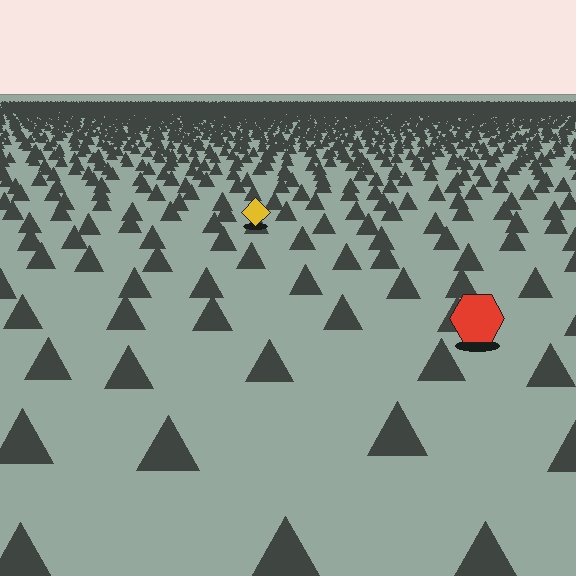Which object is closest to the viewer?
The red hexagon is closest. The texture marks near it are larger and more spread out.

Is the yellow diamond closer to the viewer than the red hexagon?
No. The red hexagon is closer — you can tell from the texture gradient: the ground texture is coarser near it.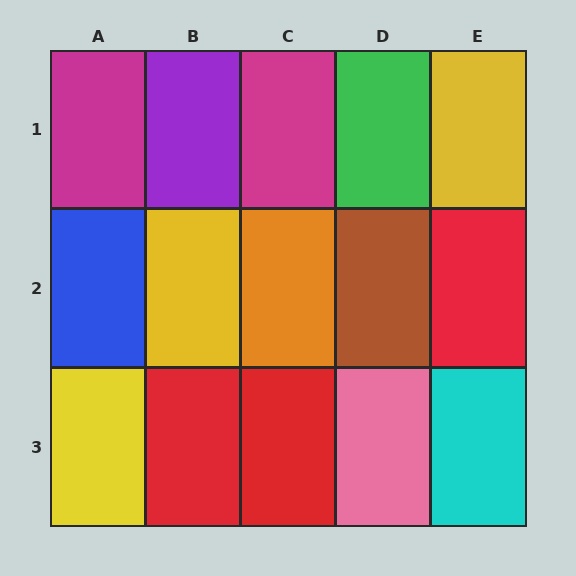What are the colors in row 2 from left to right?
Blue, yellow, orange, brown, red.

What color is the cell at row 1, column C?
Magenta.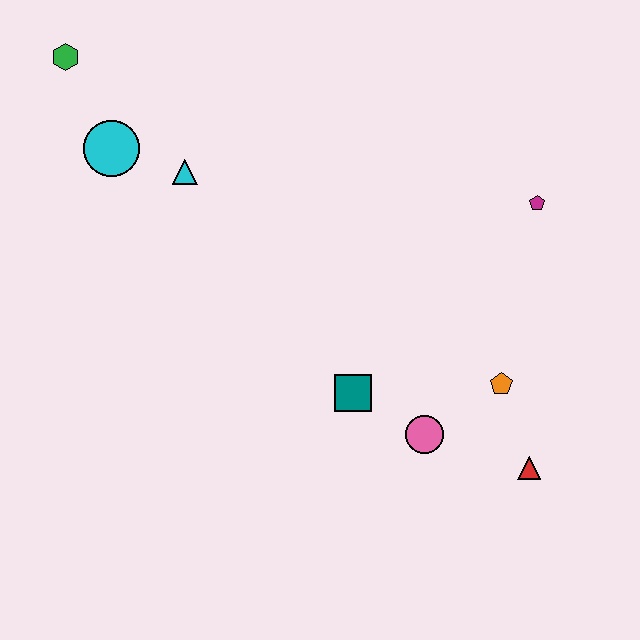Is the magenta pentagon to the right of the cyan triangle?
Yes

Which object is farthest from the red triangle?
The green hexagon is farthest from the red triangle.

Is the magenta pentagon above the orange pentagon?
Yes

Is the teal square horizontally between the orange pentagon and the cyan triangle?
Yes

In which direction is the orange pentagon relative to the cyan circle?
The orange pentagon is to the right of the cyan circle.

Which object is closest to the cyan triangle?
The cyan circle is closest to the cyan triangle.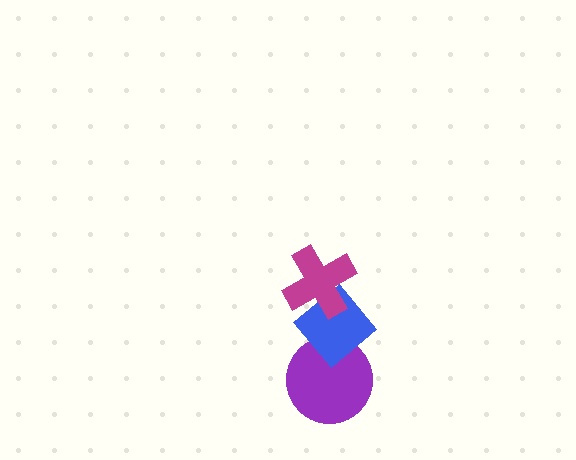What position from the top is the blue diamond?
The blue diamond is 2nd from the top.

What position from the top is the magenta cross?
The magenta cross is 1st from the top.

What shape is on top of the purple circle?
The blue diamond is on top of the purple circle.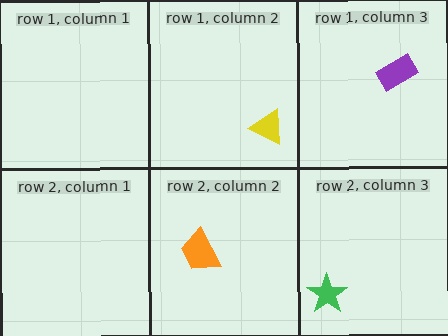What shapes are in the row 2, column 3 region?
The green star.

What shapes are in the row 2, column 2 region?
The orange trapezoid.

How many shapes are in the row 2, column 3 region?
1.